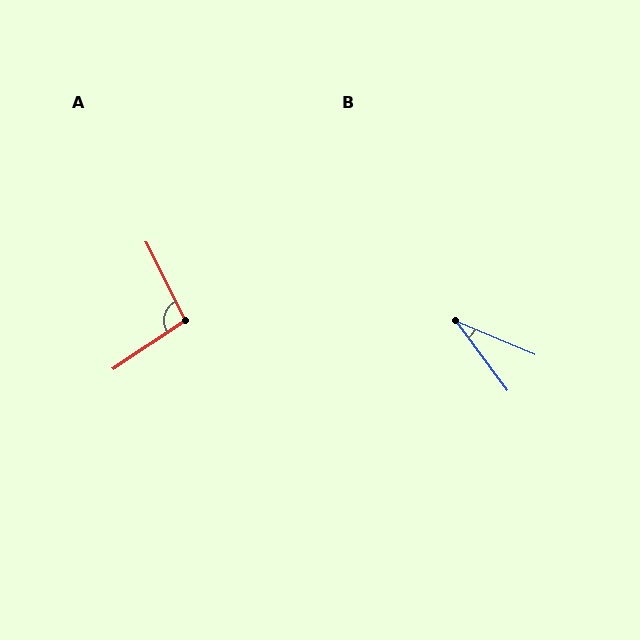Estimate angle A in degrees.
Approximately 97 degrees.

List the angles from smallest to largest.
B (31°), A (97°).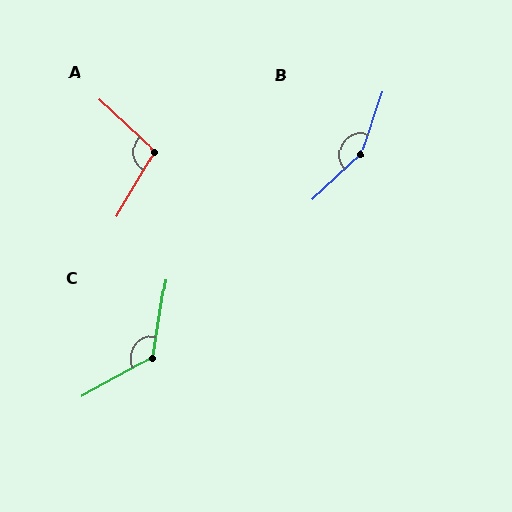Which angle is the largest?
B, at approximately 152 degrees.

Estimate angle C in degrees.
Approximately 128 degrees.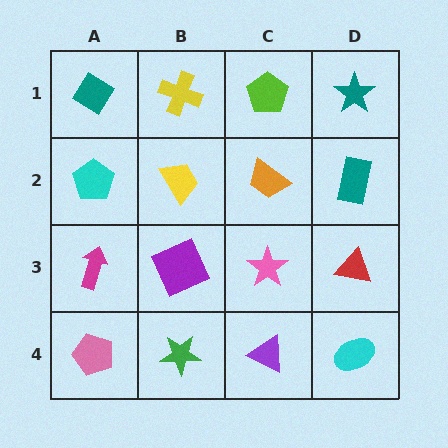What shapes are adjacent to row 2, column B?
A yellow cross (row 1, column B), a purple square (row 3, column B), a cyan pentagon (row 2, column A), an orange trapezoid (row 2, column C).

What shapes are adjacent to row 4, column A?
A magenta arrow (row 3, column A), a green star (row 4, column B).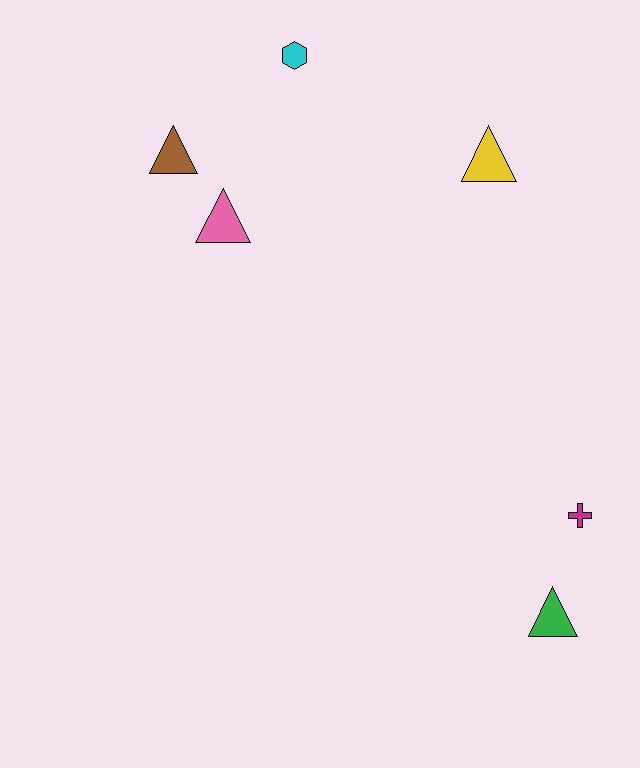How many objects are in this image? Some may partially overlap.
There are 6 objects.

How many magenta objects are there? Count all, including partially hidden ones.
There is 1 magenta object.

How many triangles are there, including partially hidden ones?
There are 4 triangles.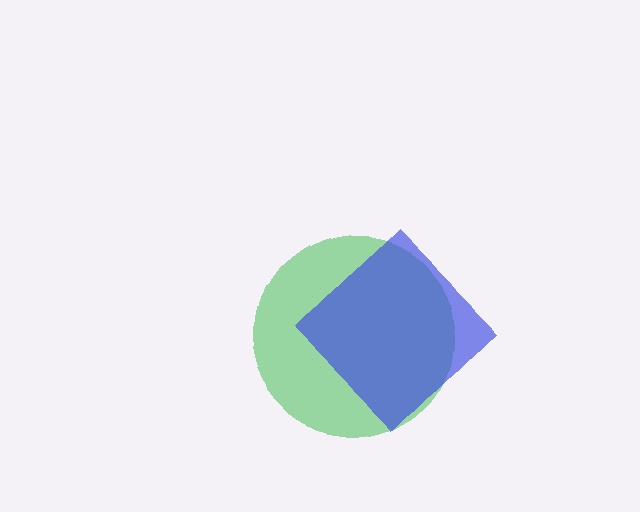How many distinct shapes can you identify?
There are 2 distinct shapes: a green circle, a blue diamond.